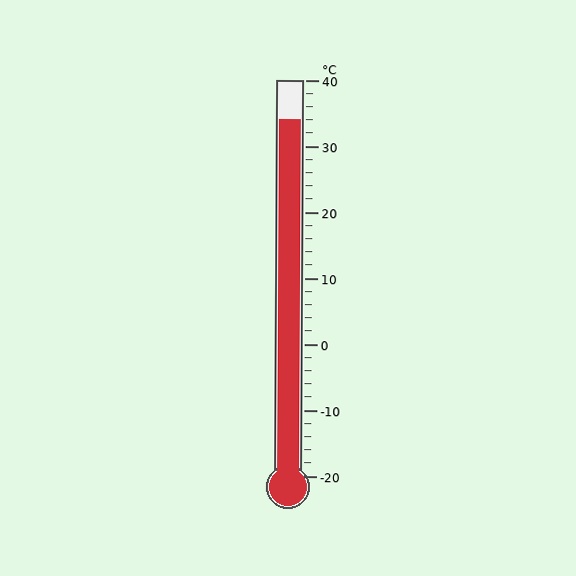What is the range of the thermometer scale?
The thermometer scale ranges from -20°C to 40°C.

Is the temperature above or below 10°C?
The temperature is above 10°C.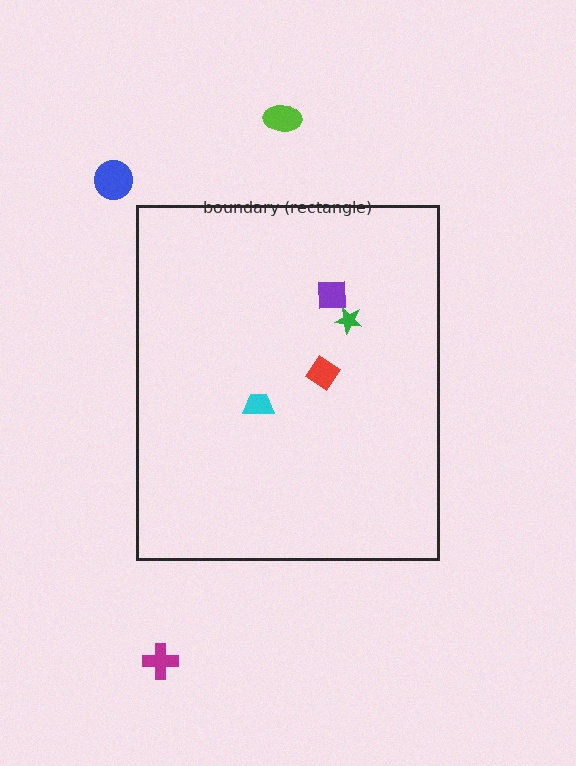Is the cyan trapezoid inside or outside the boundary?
Inside.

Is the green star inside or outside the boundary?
Inside.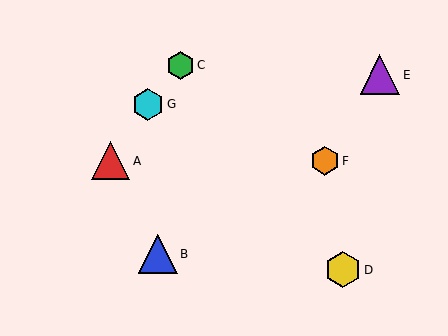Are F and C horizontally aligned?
No, F is at y≈161 and C is at y≈65.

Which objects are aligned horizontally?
Objects A, F are aligned horizontally.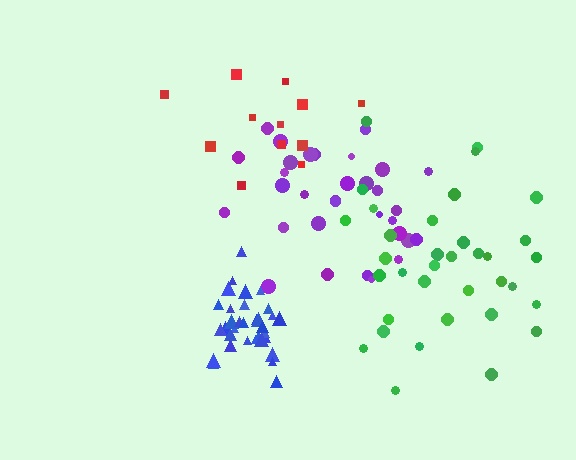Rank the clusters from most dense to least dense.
blue, purple, red, green.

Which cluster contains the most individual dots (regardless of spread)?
Green (35).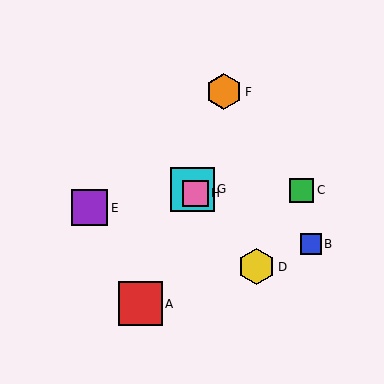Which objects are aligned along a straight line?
Objects D, G, H are aligned along a straight line.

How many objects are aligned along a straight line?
3 objects (D, G, H) are aligned along a straight line.